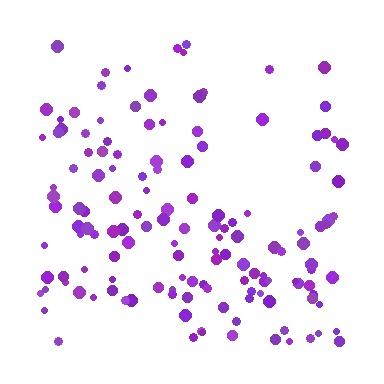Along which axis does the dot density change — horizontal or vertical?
Vertical.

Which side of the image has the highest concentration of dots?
The bottom.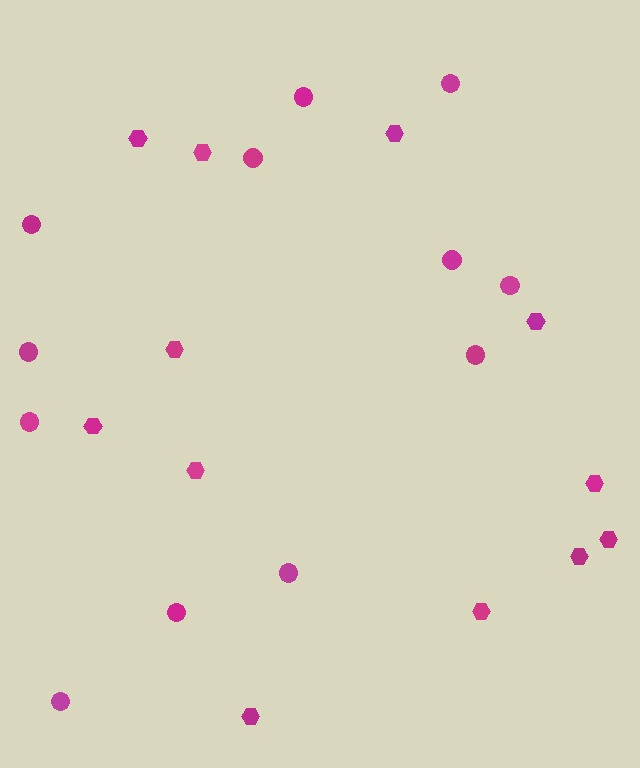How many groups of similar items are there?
There are 2 groups: one group of hexagons (12) and one group of circles (12).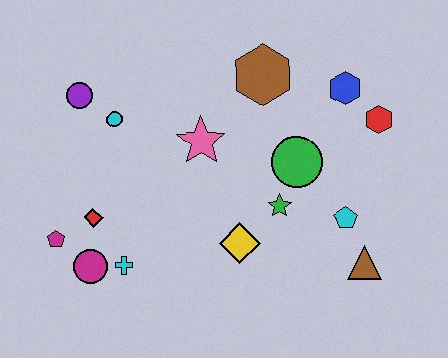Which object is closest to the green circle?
The green star is closest to the green circle.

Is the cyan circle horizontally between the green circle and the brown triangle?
No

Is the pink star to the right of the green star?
No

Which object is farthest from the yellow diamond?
The purple circle is farthest from the yellow diamond.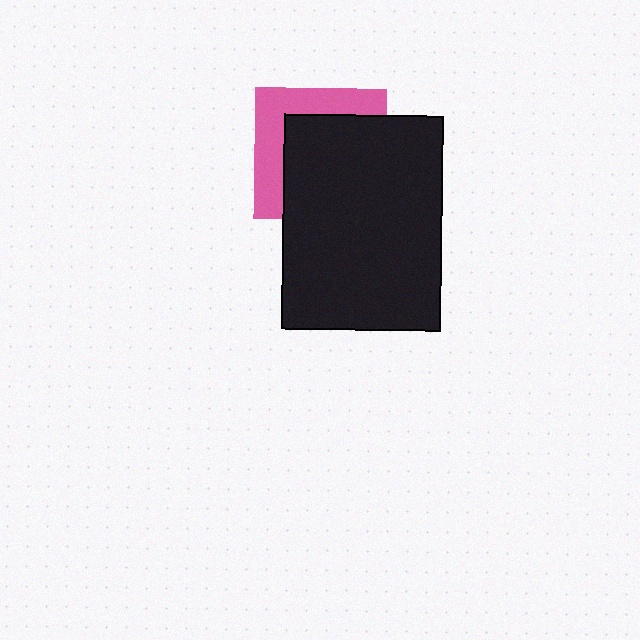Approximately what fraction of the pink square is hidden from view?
Roughly 62% of the pink square is hidden behind the black rectangle.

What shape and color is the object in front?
The object in front is a black rectangle.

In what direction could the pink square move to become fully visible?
The pink square could move toward the upper-left. That would shift it out from behind the black rectangle entirely.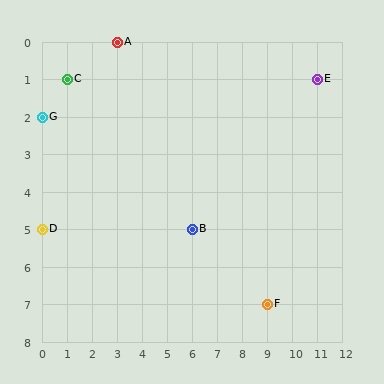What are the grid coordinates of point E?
Point E is at grid coordinates (11, 1).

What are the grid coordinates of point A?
Point A is at grid coordinates (3, 0).